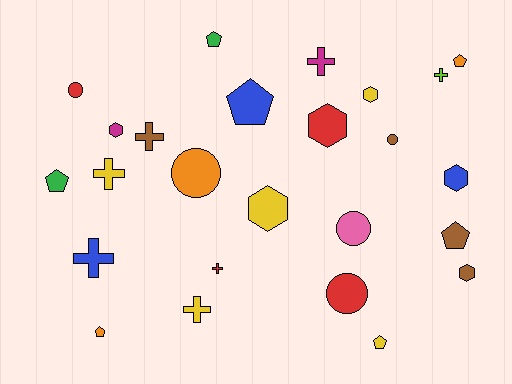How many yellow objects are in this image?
There are 5 yellow objects.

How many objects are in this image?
There are 25 objects.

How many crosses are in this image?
There are 7 crosses.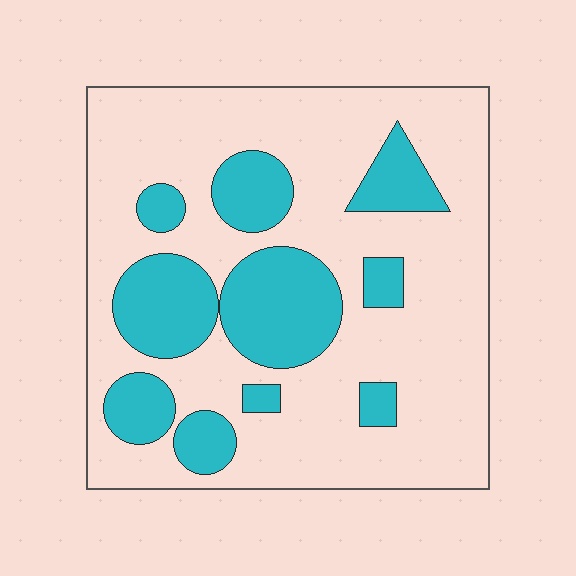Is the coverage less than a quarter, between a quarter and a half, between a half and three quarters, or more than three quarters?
Between a quarter and a half.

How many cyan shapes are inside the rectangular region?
10.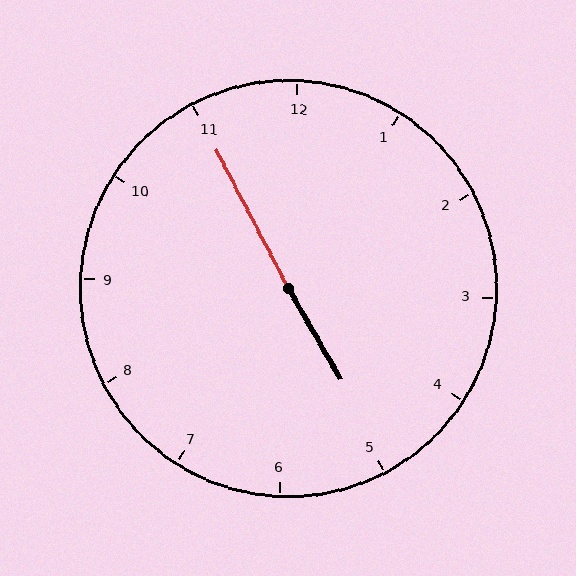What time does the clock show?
4:55.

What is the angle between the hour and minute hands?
Approximately 178 degrees.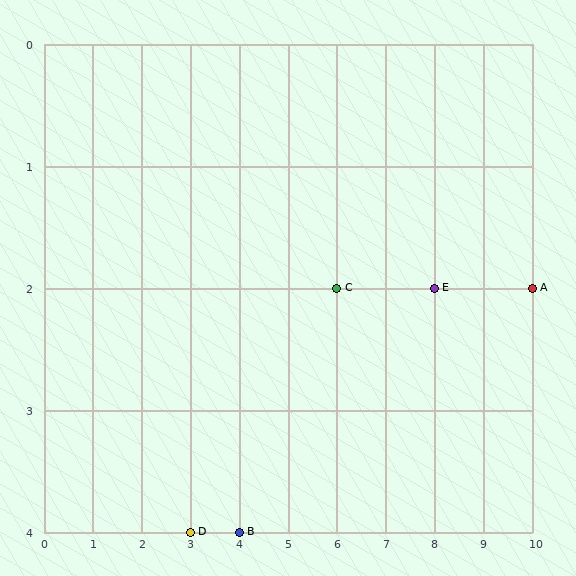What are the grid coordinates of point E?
Point E is at grid coordinates (8, 2).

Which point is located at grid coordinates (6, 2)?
Point C is at (6, 2).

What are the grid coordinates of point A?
Point A is at grid coordinates (10, 2).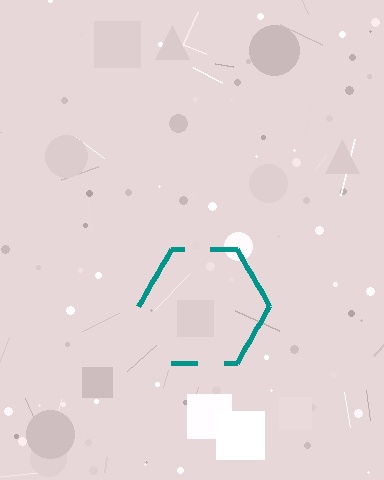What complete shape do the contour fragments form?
The contour fragments form a hexagon.